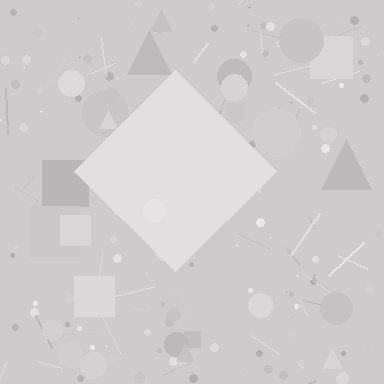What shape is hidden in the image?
A diamond is hidden in the image.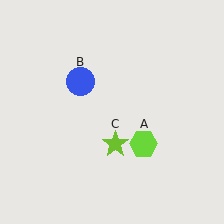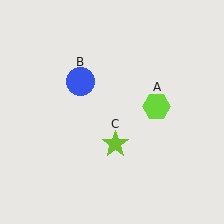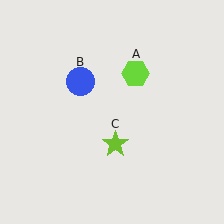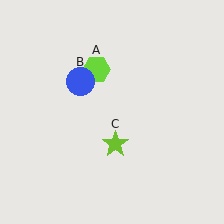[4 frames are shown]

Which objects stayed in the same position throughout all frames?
Blue circle (object B) and lime star (object C) remained stationary.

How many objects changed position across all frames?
1 object changed position: lime hexagon (object A).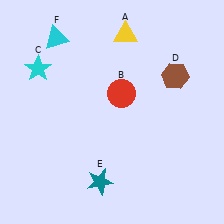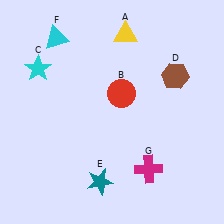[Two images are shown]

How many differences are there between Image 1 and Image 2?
There is 1 difference between the two images.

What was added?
A magenta cross (G) was added in Image 2.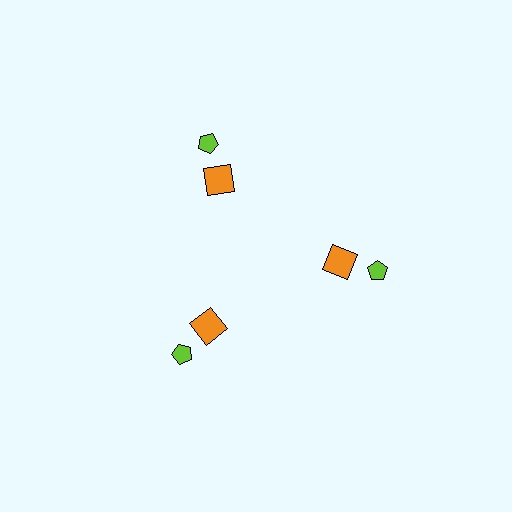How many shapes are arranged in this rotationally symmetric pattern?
There are 6 shapes, arranged in 3 groups of 2.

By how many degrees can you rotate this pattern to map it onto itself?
The pattern maps onto itself every 120 degrees of rotation.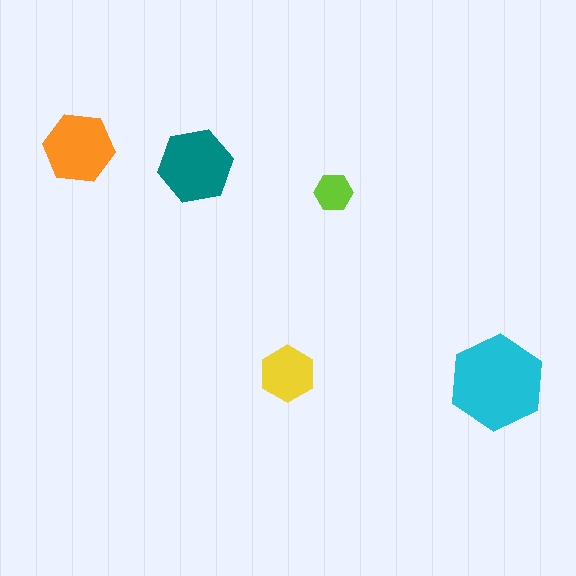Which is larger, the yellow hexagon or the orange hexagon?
The orange one.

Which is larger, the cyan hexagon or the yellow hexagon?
The cyan one.